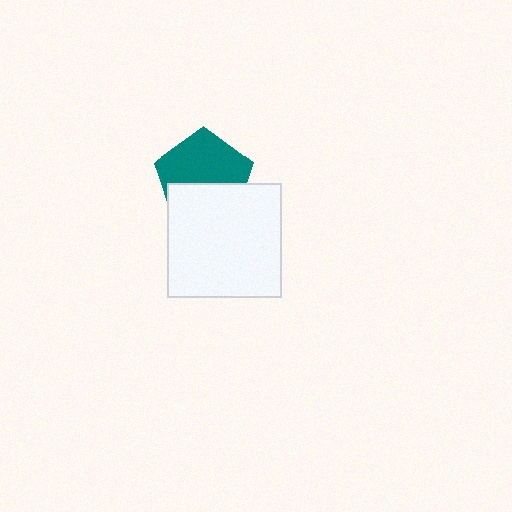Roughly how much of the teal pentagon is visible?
About half of it is visible (roughly 58%).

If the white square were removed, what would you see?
You would see the complete teal pentagon.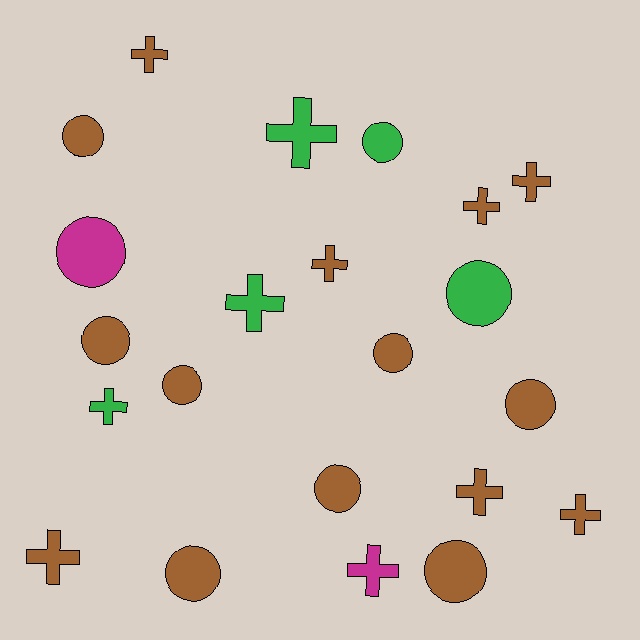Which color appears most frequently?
Brown, with 15 objects.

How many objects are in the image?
There are 22 objects.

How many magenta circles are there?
There is 1 magenta circle.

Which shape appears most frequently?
Circle, with 11 objects.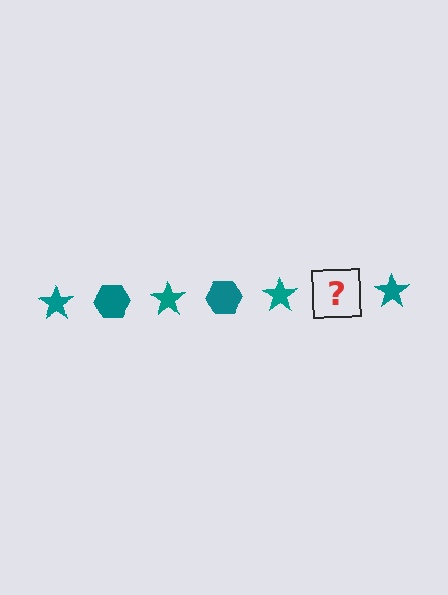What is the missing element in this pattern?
The missing element is a teal hexagon.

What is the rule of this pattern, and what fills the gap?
The rule is that the pattern cycles through star, hexagon shapes in teal. The gap should be filled with a teal hexagon.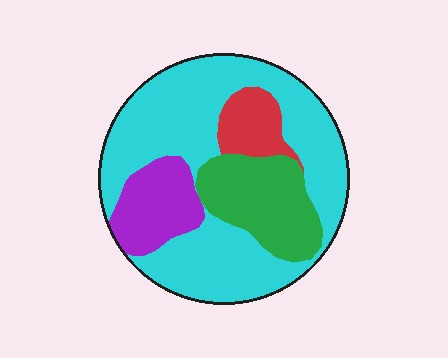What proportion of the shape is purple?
Purple covers around 15% of the shape.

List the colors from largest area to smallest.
From largest to smallest: cyan, green, purple, red.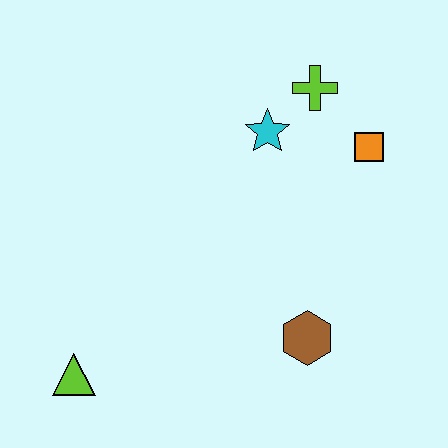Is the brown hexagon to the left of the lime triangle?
No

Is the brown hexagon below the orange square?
Yes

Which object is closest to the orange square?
The lime cross is closest to the orange square.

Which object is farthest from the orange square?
The lime triangle is farthest from the orange square.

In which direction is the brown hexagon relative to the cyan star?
The brown hexagon is below the cyan star.